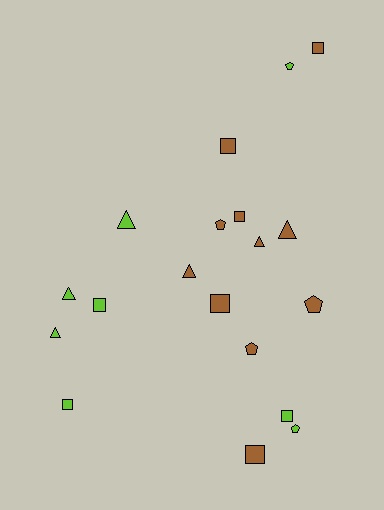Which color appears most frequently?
Brown, with 11 objects.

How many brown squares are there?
There are 5 brown squares.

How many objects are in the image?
There are 19 objects.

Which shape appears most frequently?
Square, with 8 objects.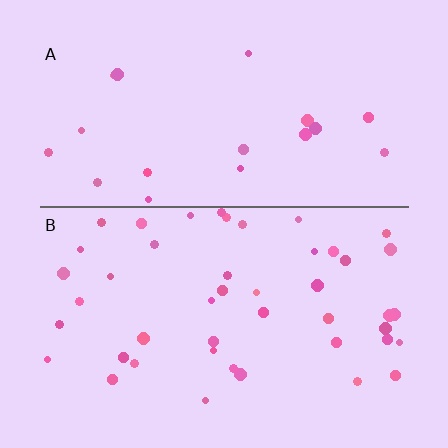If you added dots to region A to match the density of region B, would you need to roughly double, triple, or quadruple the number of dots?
Approximately double.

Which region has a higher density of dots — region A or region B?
B (the bottom).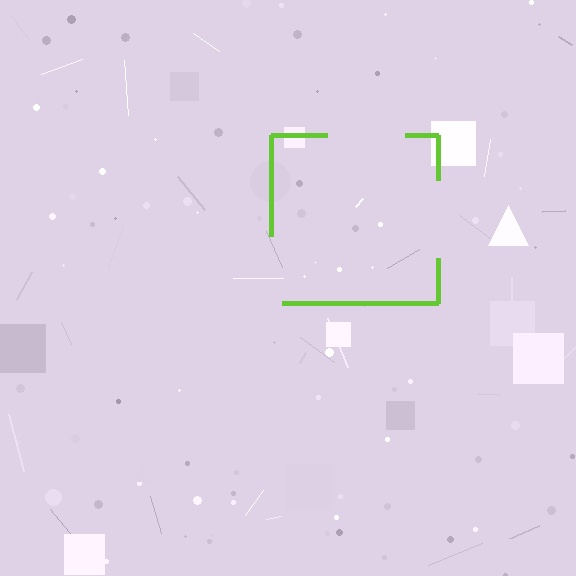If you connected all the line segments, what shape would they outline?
They would outline a square.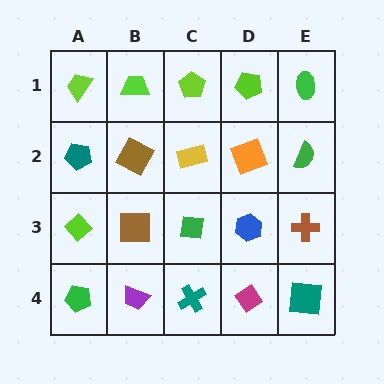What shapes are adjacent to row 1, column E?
A green semicircle (row 2, column E), a lime pentagon (row 1, column D).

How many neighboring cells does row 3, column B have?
4.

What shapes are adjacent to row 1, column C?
A yellow rectangle (row 2, column C), a lime trapezoid (row 1, column B), a lime pentagon (row 1, column D).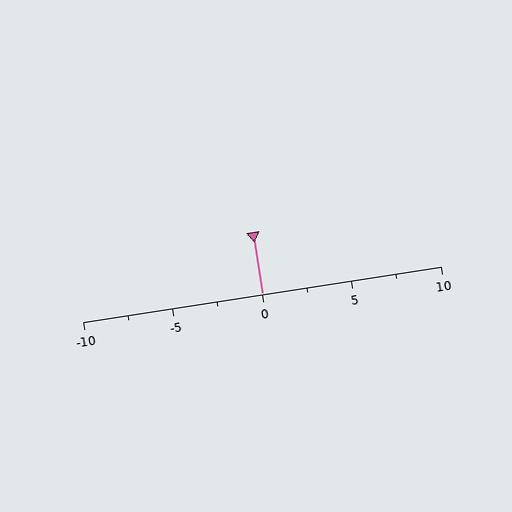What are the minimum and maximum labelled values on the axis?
The axis runs from -10 to 10.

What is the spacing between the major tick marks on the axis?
The major ticks are spaced 5 apart.